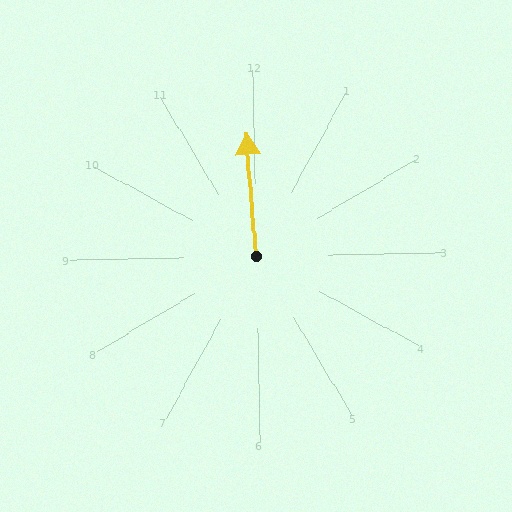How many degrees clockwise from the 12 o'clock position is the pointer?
Approximately 357 degrees.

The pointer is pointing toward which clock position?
Roughly 12 o'clock.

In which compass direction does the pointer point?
North.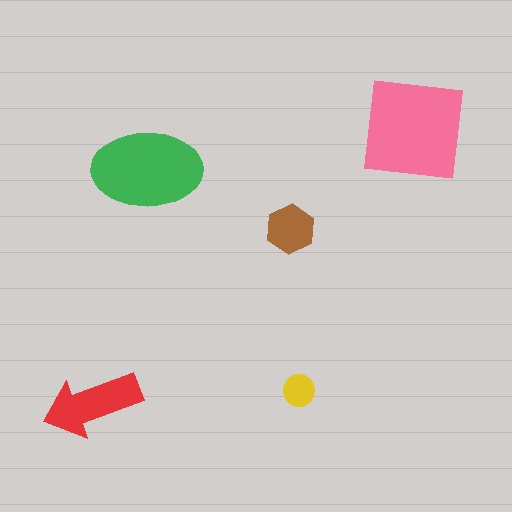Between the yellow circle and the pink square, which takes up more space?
The pink square.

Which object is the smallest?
The yellow circle.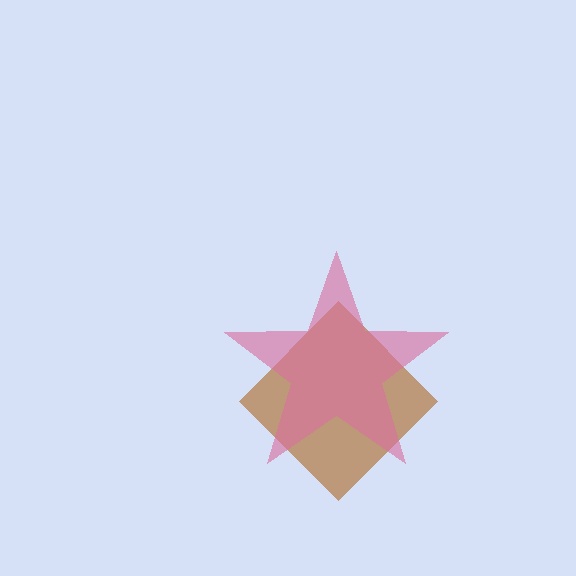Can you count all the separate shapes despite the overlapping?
Yes, there are 2 separate shapes.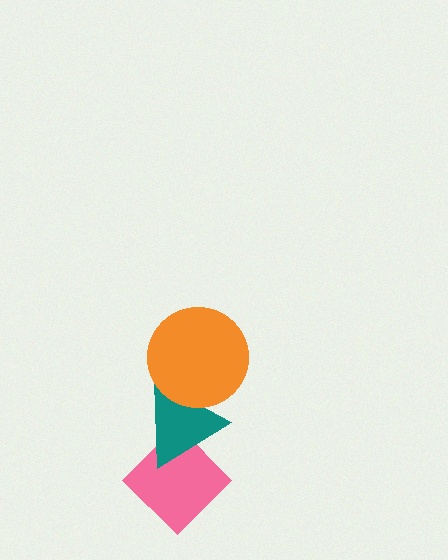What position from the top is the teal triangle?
The teal triangle is 2nd from the top.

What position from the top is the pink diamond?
The pink diamond is 3rd from the top.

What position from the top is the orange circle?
The orange circle is 1st from the top.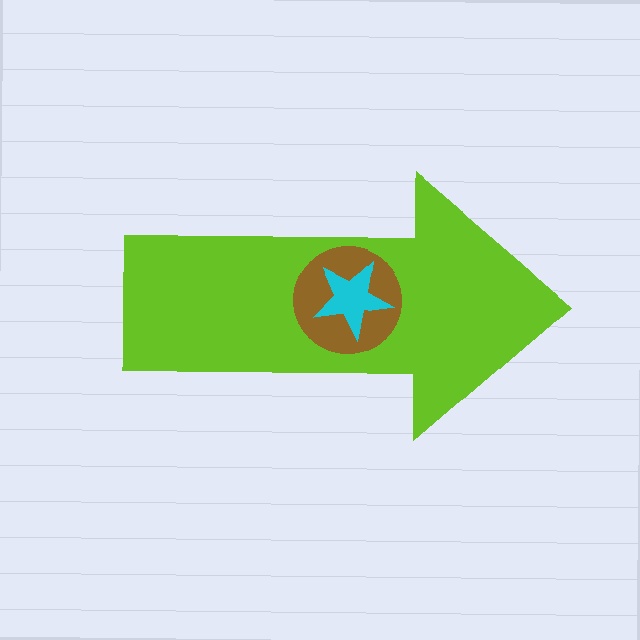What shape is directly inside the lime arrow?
The brown circle.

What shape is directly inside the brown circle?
The cyan star.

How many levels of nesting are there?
3.